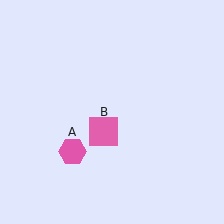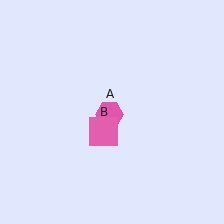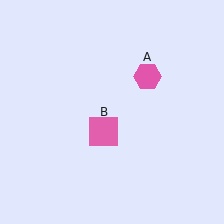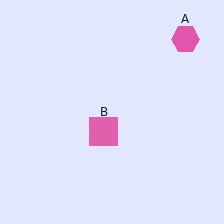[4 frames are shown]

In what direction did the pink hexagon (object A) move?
The pink hexagon (object A) moved up and to the right.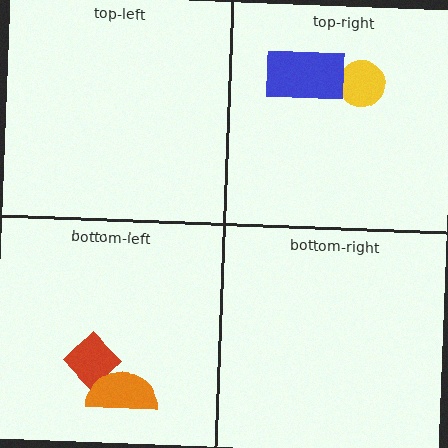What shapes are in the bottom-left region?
The red diamond, the orange semicircle.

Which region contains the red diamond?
The bottom-left region.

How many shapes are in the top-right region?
2.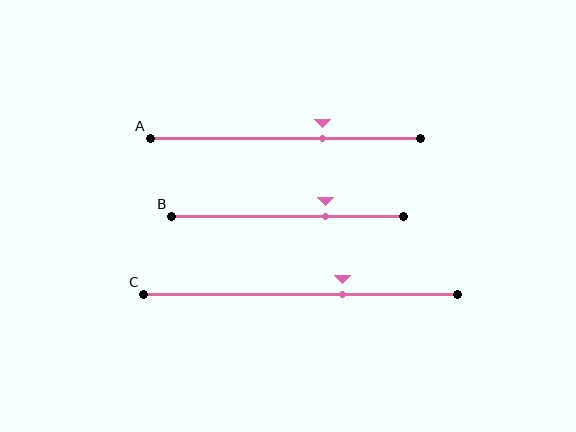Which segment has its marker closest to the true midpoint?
Segment C has its marker closest to the true midpoint.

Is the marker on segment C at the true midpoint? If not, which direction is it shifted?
No, the marker on segment C is shifted to the right by about 14% of the segment length.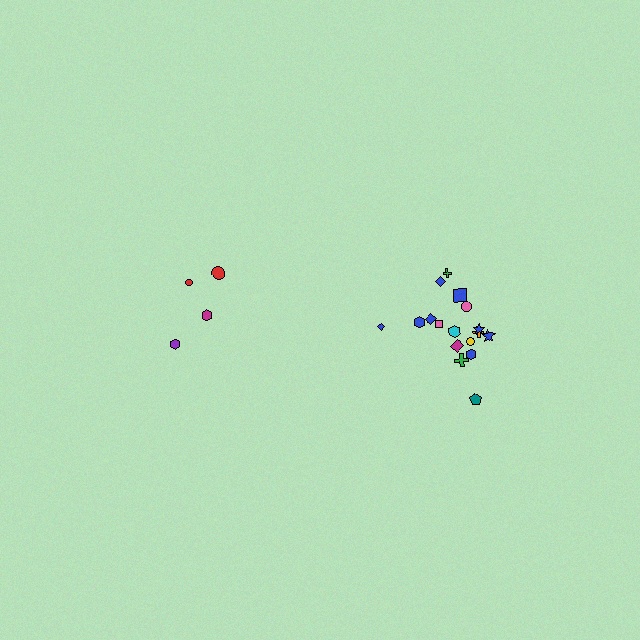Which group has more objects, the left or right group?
The right group.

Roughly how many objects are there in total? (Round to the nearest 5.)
Roughly 20 objects in total.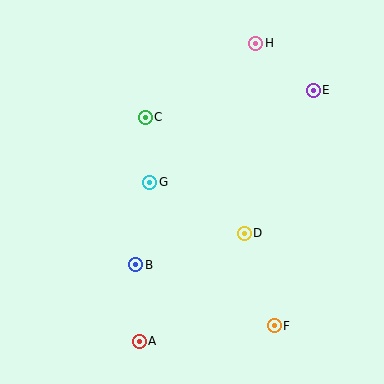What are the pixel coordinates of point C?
Point C is at (145, 117).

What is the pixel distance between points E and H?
The distance between E and H is 74 pixels.